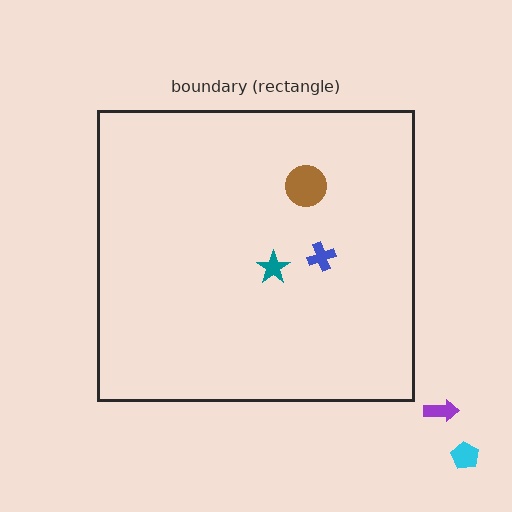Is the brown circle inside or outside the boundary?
Inside.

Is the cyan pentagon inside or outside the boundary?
Outside.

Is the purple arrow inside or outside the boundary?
Outside.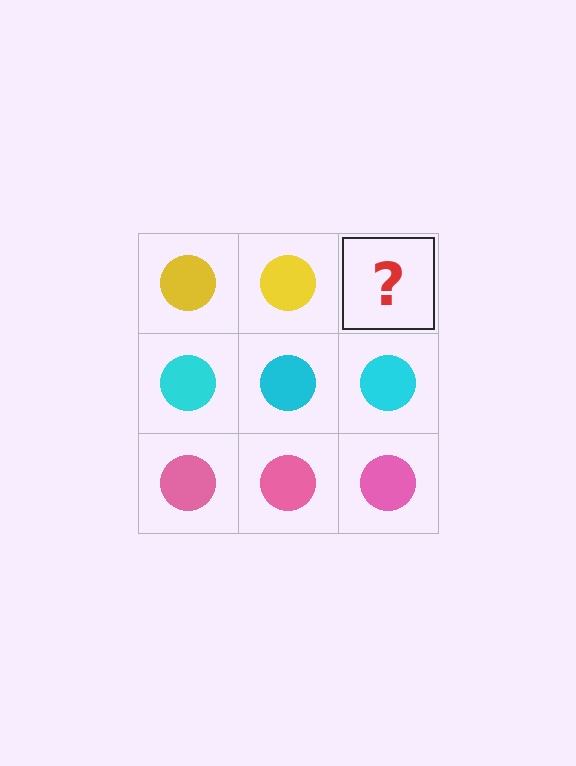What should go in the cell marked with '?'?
The missing cell should contain a yellow circle.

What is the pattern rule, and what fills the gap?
The rule is that each row has a consistent color. The gap should be filled with a yellow circle.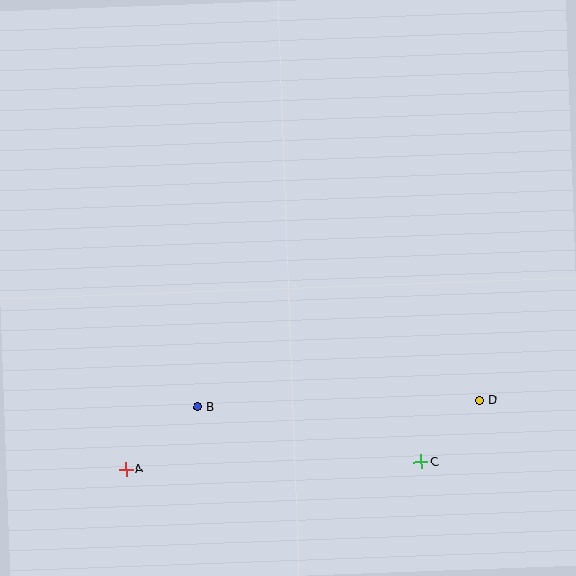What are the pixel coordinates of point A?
Point A is at (126, 470).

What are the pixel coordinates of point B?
Point B is at (197, 407).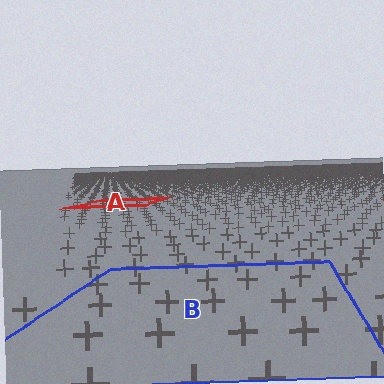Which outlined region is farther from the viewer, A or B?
Region A is farther from the viewer — the texture elements inside it appear smaller and more densely packed.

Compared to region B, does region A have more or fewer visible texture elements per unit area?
Region A has more texture elements per unit area — they are packed more densely because it is farther away.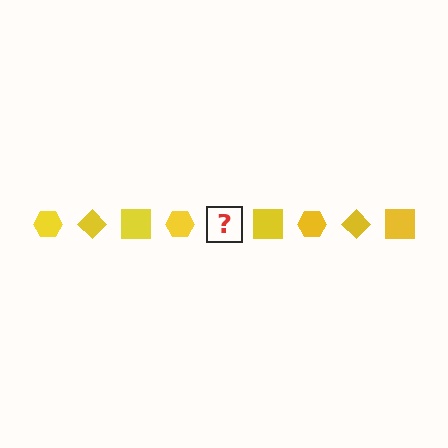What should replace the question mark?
The question mark should be replaced with a yellow diamond.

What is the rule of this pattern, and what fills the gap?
The rule is that the pattern cycles through hexagon, diamond, square shapes in yellow. The gap should be filled with a yellow diamond.